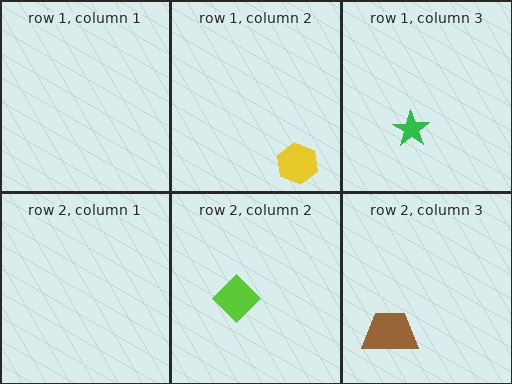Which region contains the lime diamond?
The row 2, column 2 region.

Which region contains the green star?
The row 1, column 3 region.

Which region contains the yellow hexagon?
The row 1, column 2 region.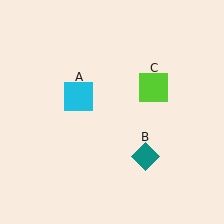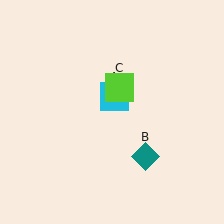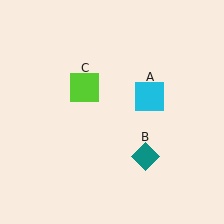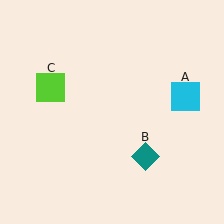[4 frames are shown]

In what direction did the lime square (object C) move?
The lime square (object C) moved left.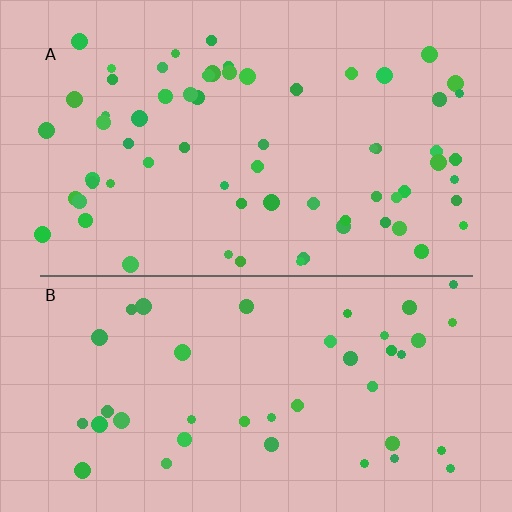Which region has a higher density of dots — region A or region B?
A (the top).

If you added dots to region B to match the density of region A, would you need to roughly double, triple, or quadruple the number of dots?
Approximately double.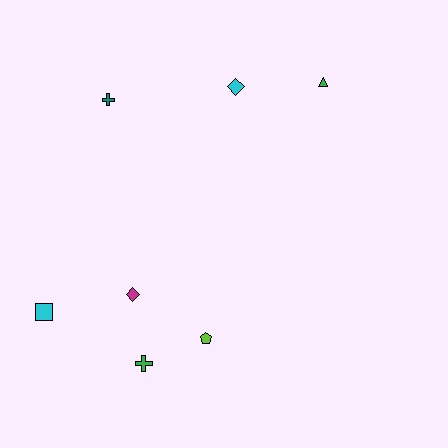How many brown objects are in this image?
There are no brown objects.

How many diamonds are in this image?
There are 2 diamonds.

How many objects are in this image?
There are 7 objects.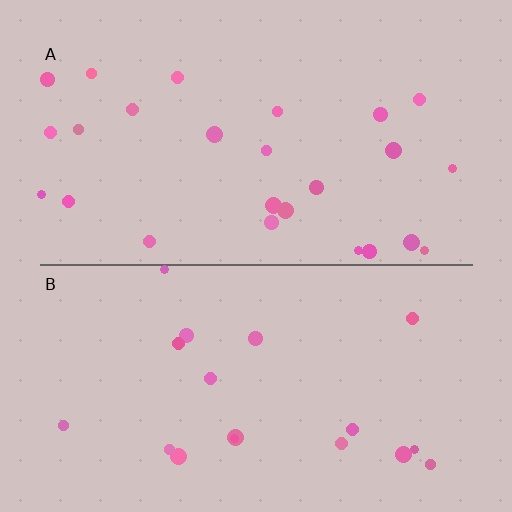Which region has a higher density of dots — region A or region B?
A (the top).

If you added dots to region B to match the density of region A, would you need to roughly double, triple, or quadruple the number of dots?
Approximately double.